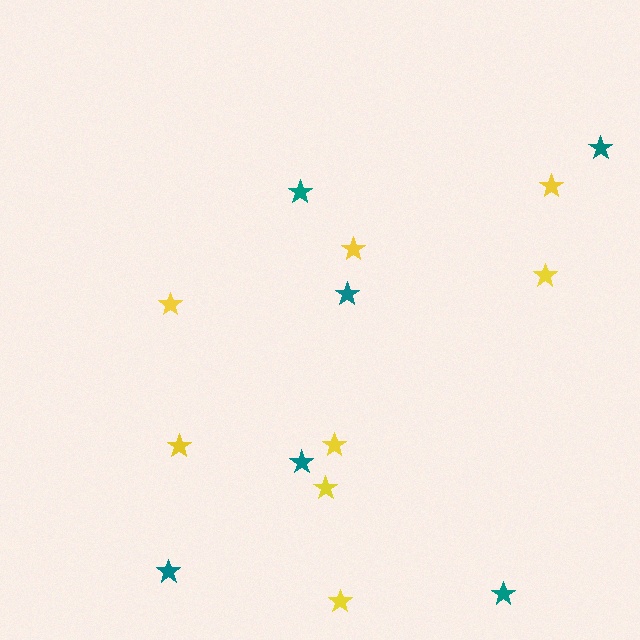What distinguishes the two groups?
There are 2 groups: one group of yellow stars (8) and one group of teal stars (6).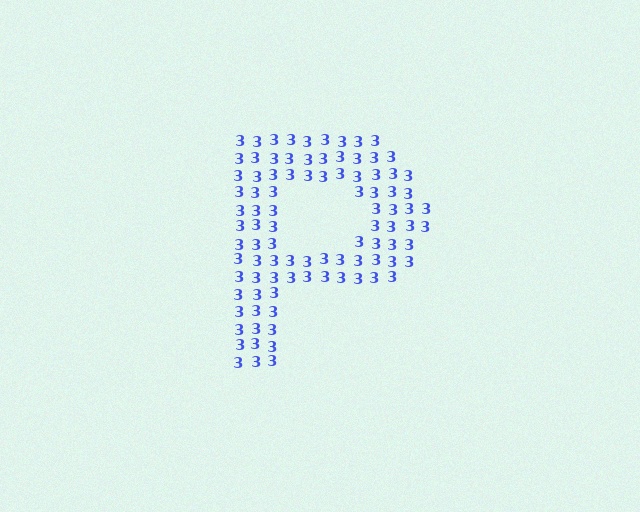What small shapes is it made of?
It is made of small digit 3's.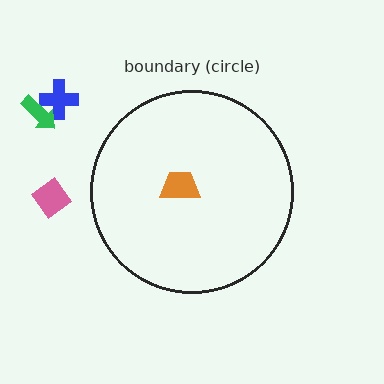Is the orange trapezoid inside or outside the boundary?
Inside.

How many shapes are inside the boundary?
1 inside, 3 outside.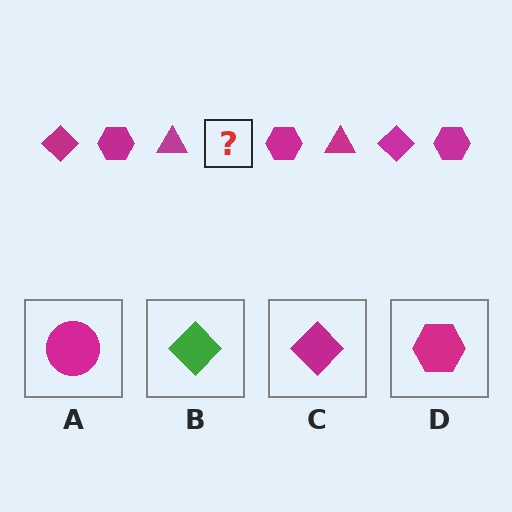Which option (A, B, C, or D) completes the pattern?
C.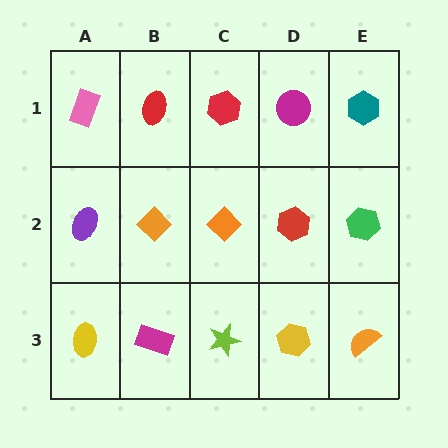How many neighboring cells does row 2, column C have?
4.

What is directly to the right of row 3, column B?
A lime star.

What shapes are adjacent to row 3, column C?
An orange diamond (row 2, column C), a magenta rectangle (row 3, column B), a yellow hexagon (row 3, column D).